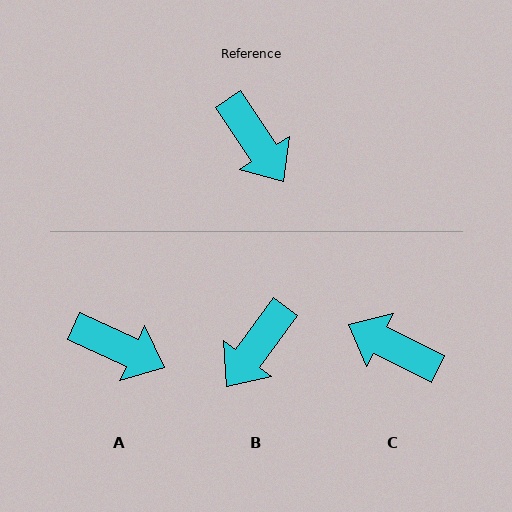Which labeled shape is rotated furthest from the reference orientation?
C, about 151 degrees away.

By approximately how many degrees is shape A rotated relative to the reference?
Approximately 31 degrees counter-clockwise.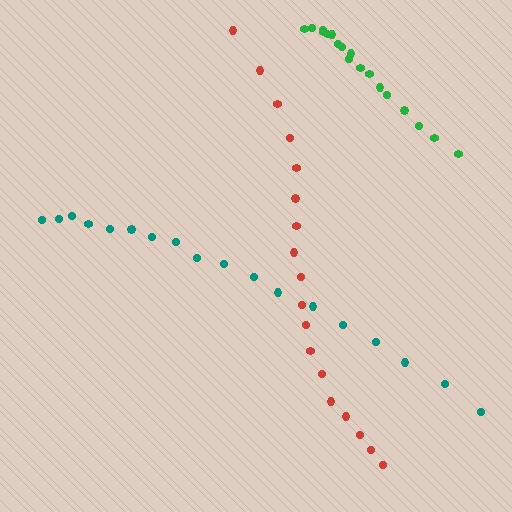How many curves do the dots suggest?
There are 3 distinct paths.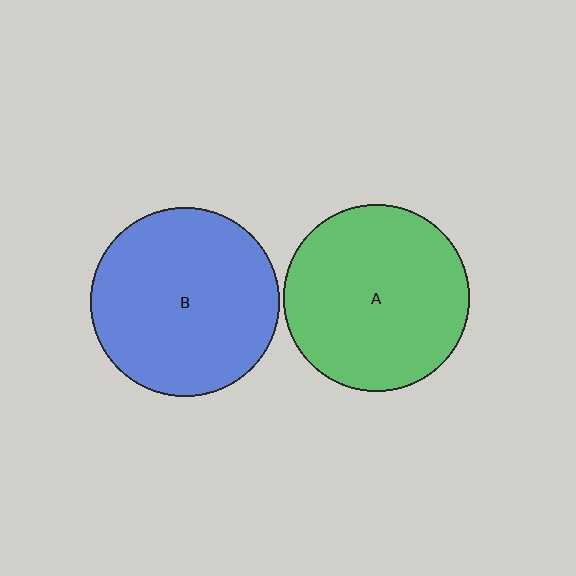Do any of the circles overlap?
No, none of the circles overlap.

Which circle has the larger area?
Circle B (blue).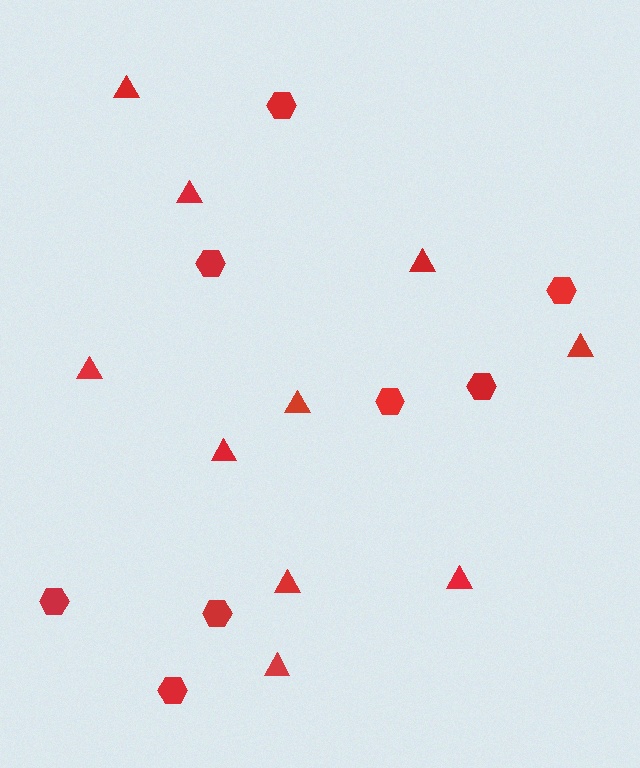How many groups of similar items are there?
There are 2 groups: one group of triangles (10) and one group of hexagons (8).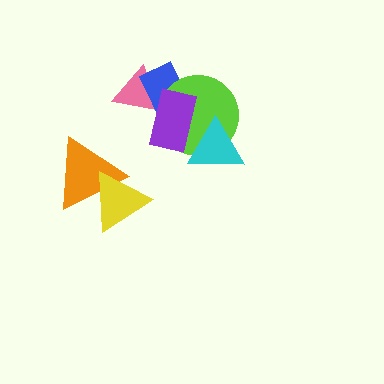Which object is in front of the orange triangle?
The yellow triangle is in front of the orange triangle.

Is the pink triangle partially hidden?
Yes, it is partially covered by another shape.